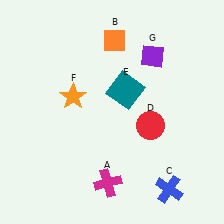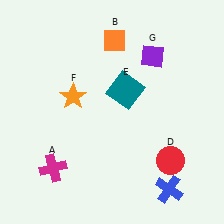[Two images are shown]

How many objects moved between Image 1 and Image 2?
2 objects moved between the two images.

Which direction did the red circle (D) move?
The red circle (D) moved down.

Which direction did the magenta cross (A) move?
The magenta cross (A) moved left.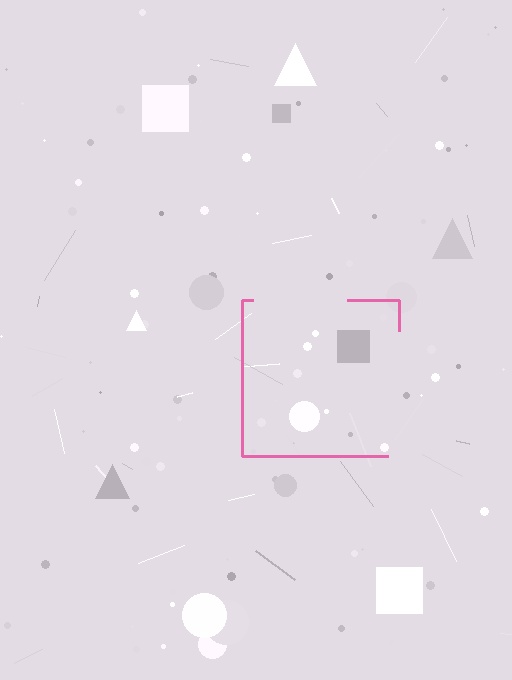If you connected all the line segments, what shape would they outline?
They would outline a square.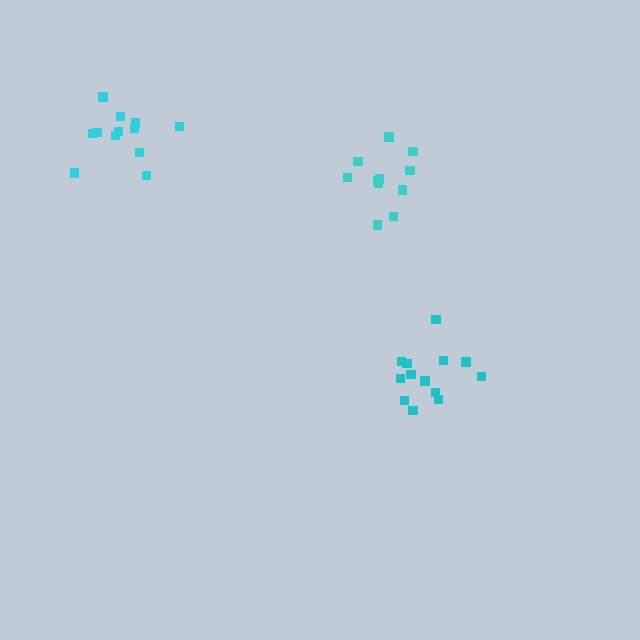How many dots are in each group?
Group 1: 13 dots, Group 2: 12 dots, Group 3: 11 dots (36 total).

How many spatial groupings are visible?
There are 3 spatial groupings.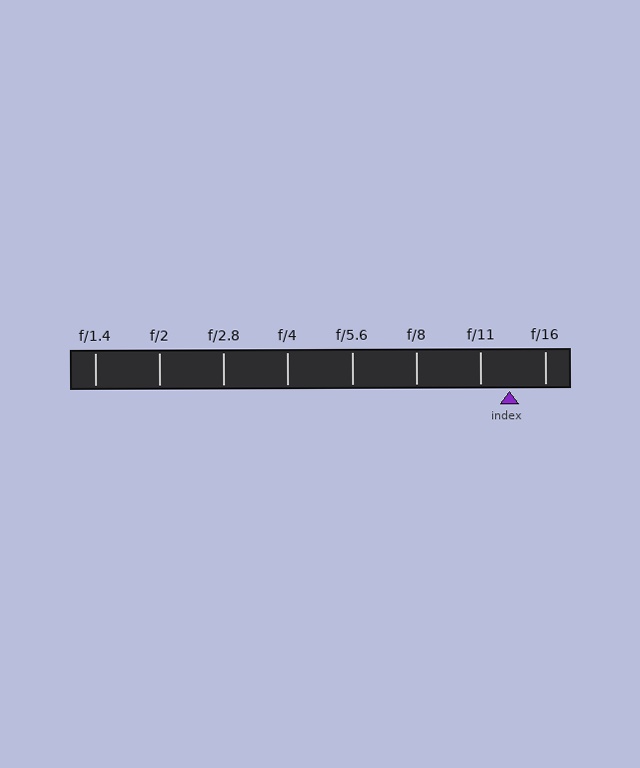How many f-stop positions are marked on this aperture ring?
There are 8 f-stop positions marked.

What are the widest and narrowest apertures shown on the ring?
The widest aperture shown is f/1.4 and the narrowest is f/16.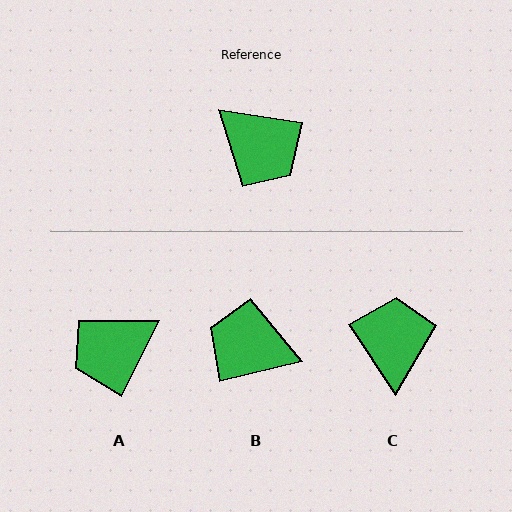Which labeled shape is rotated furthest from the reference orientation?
B, about 157 degrees away.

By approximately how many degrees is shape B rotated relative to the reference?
Approximately 157 degrees clockwise.